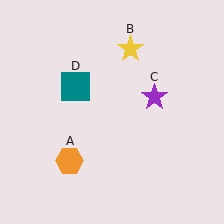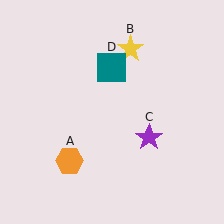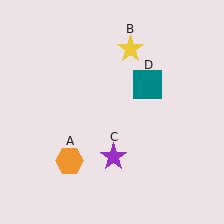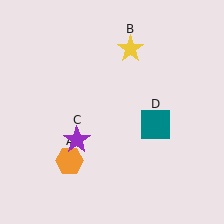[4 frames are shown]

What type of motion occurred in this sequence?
The purple star (object C), teal square (object D) rotated clockwise around the center of the scene.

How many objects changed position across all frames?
2 objects changed position: purple star (object C), teal square (object D).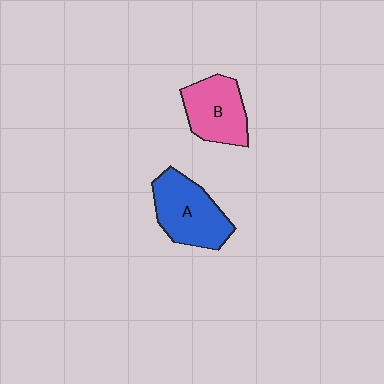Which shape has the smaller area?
Shape B (pink).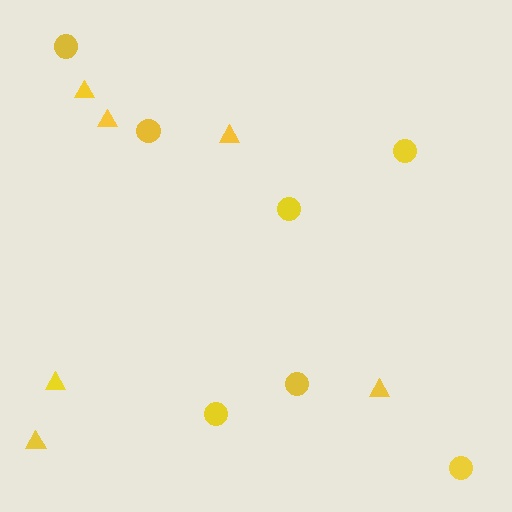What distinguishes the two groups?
There are 2 groups: one group of circles (7) and one group of triangles (6).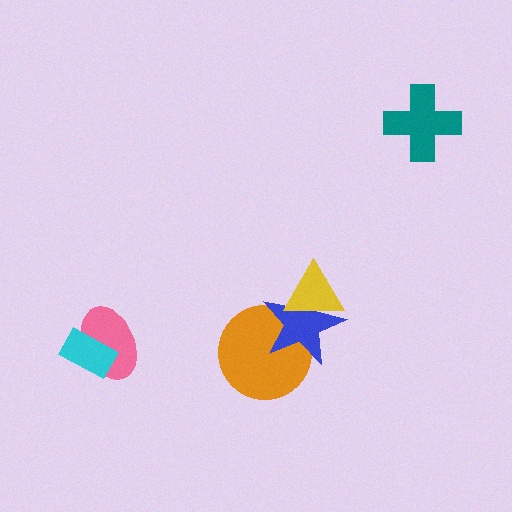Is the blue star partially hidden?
Yes, it is partially covered by another shape.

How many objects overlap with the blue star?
2 objects overlap with the blue star.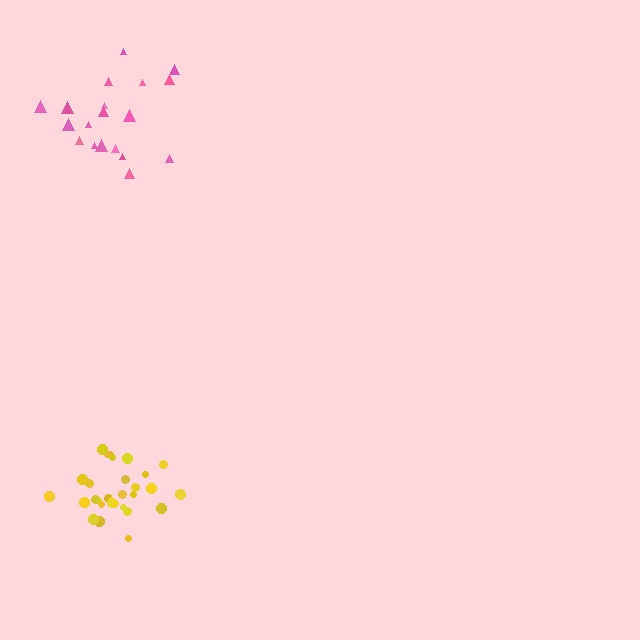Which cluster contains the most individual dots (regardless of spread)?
Yellow (30).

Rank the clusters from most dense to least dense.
yellow, pink.